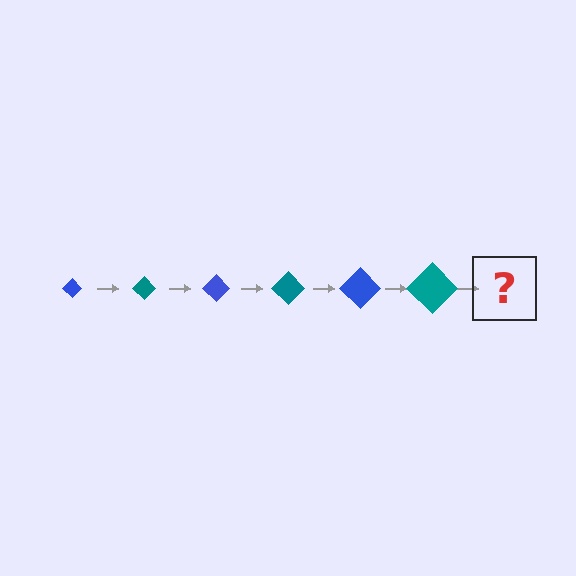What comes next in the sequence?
The next element should be a blue diamond, larger than the previous one.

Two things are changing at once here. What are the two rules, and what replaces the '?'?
The two rules are that the diamond grows larger each step and the color cycles through blue and teal. The '?' should be a blue diamond, larger than the previous one.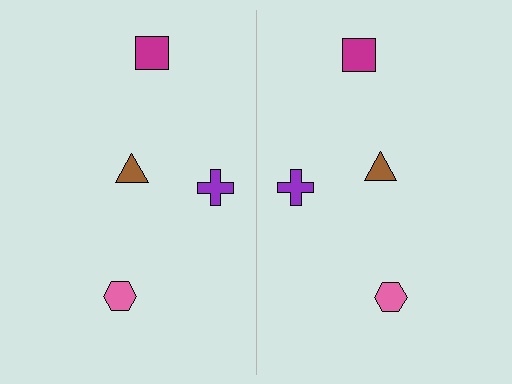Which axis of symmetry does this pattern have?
The pattern has a vertical axis of symmetry running through the center of the image.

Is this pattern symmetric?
Yes, this pattern has bilateral (reflection) symmetry.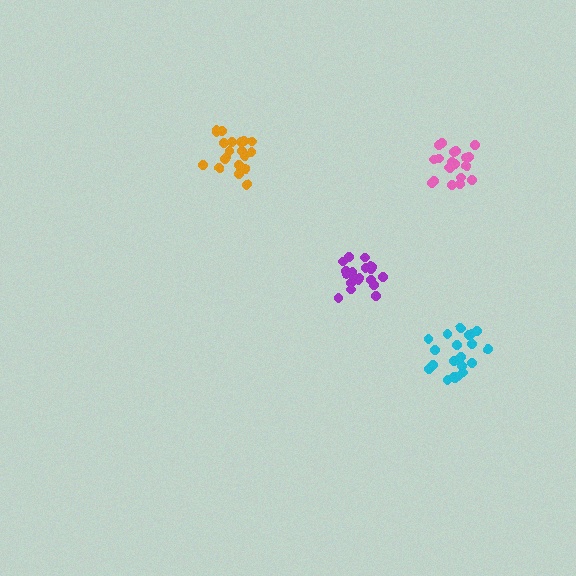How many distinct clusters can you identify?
There are 4 distinct clusters.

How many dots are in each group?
Group 1: 21 dots, Group 2: 19 dots, Group 3: 20 dots, Group 4: 20 dots (80 total).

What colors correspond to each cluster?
The clusters are colored: cyan, pink, orange, purple.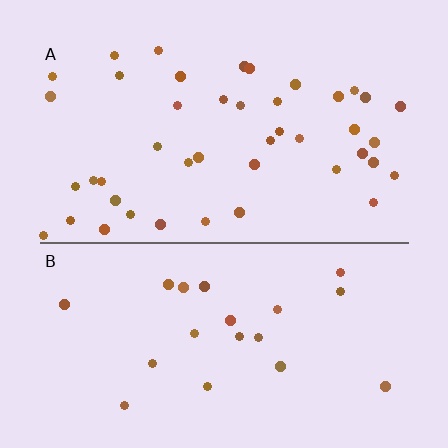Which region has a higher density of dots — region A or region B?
A (the top).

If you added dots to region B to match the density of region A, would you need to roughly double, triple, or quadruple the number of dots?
Approximately double.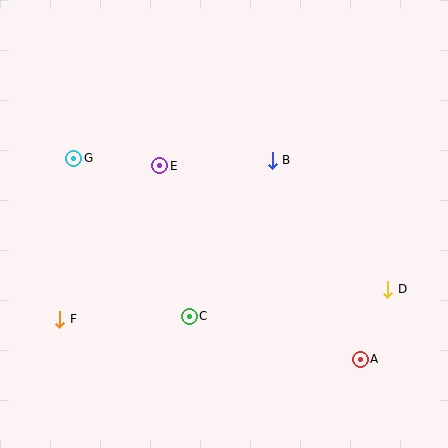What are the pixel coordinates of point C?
Point C is at (189, 316).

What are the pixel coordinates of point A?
Point A is at (360, 359).